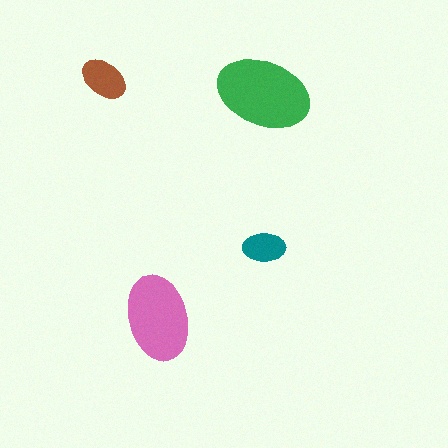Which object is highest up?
The brown ellipse is topmost.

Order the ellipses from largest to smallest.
the green one, the pink one, the brown one, the teal one.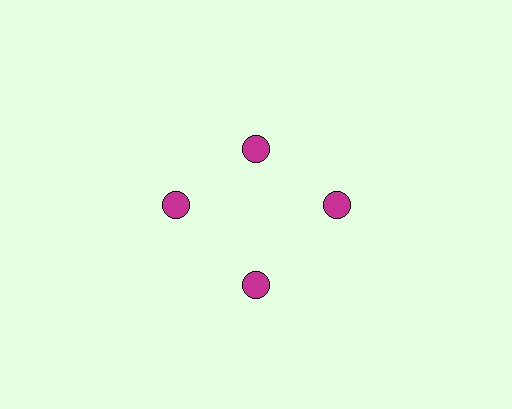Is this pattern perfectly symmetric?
No. The 4 magenta circles are arranged in a ring, but one element near the 12 o'clock position is pulled inward toward the center, breaking the 4-fold rotational symmetry.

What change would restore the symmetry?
The symmetry would be restored by moving it outward, back onto the ring so that all 4 circles sit at equal angles and equal distance from the center.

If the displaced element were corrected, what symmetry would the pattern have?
It would have 4-fold rotational symmetry — the pattern would map onto itself every 90 degrees.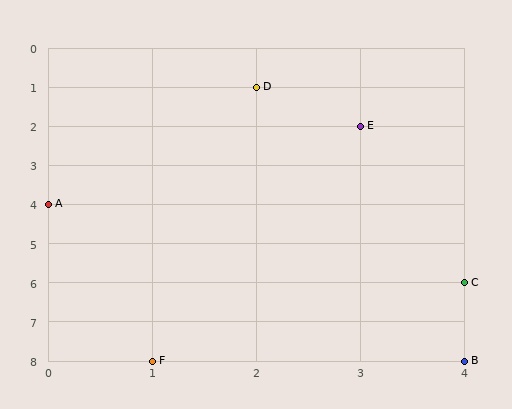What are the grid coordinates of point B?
Point B is at grid coordinates (4, 8).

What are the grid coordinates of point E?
Point E is at grid coordinates (3, 2).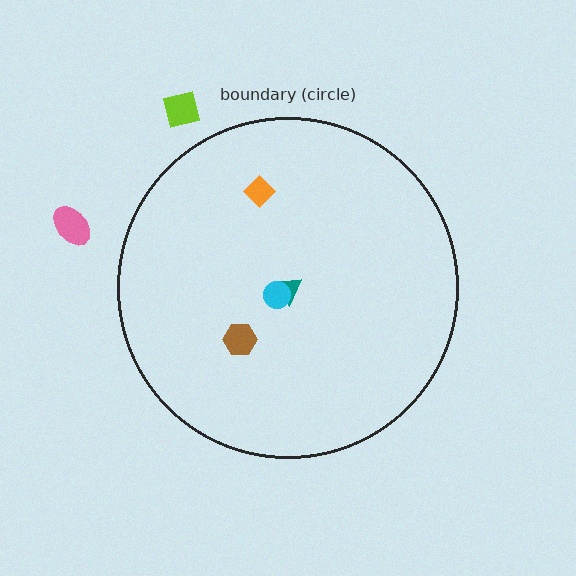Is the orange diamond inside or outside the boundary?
Inside.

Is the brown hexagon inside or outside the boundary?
Inside.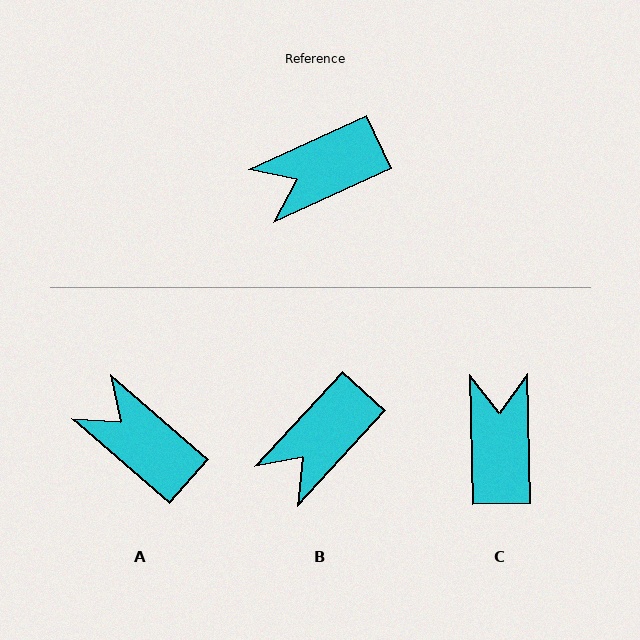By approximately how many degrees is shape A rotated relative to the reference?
Approximately 66 degrees clockwise.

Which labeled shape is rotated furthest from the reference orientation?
C, about 113 degrees away.